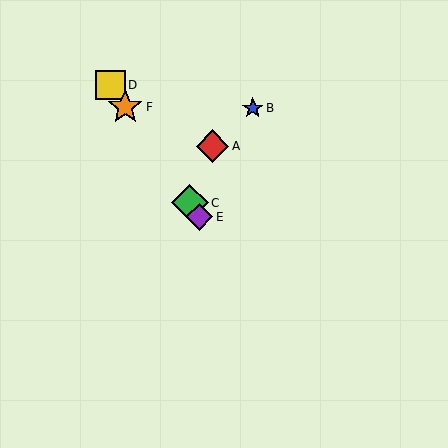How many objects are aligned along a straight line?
4 objects (C, D, E, F) are aligned along a straight line.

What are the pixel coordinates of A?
Object A is at (213, 146).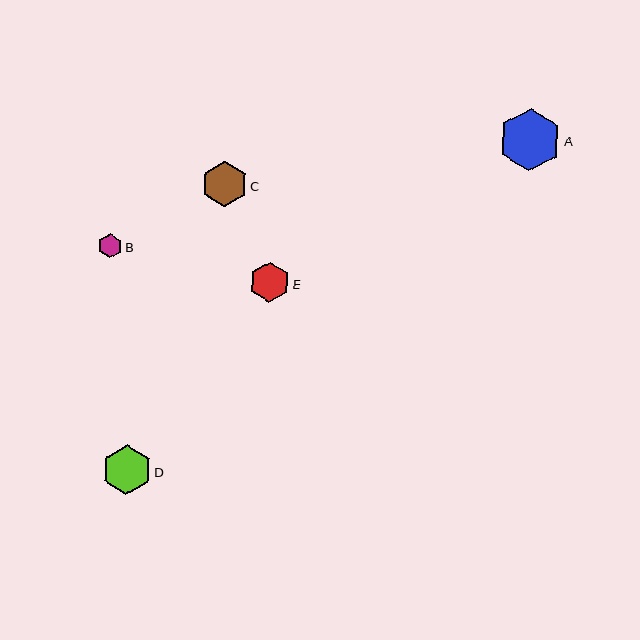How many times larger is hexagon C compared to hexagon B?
Hexagon C is approximately 1.8 times the size of hexagon B.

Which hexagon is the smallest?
Hexagon B is the smallest with a size of approximately 25 pixels.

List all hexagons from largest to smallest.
From largest to smallest: A, D, C, E, B.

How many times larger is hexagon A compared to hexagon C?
Hexagon A is approximately 1.4 times the size of hexagon C.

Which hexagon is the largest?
Hexagon A is the largest with a size of approximately 62 pixels.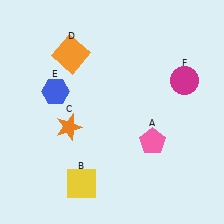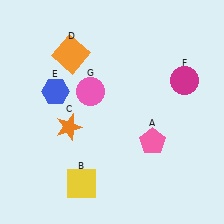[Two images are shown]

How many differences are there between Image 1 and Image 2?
There is 1 difference between the two images.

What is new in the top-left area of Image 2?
A pink circle (G) was added in the top-left area of Image 2.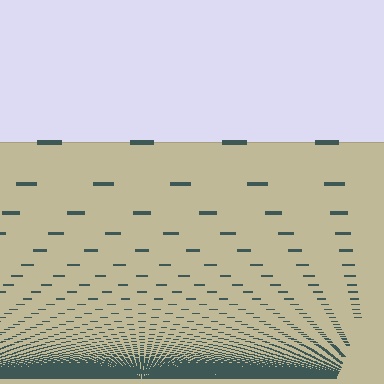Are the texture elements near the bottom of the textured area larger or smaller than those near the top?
Smaller. The gradient is inverted — elements near the bottom are smaller and denser.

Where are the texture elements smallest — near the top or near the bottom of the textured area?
Near the bottom.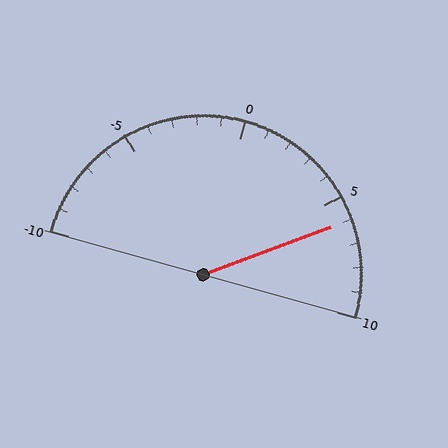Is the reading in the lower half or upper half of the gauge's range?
The reading is in the upper half of the range (-10 to 10).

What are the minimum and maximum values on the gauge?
The gauge ranges from -10 to 10.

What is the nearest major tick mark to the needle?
The nearest major tick mark is 5.